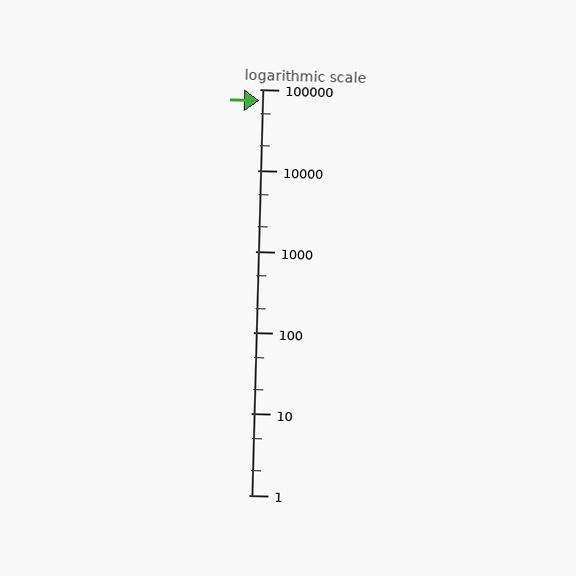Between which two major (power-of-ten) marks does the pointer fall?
The pointer is between 10000 and 100000.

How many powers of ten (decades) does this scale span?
The scale spans 5 decades, from 1 to 100000.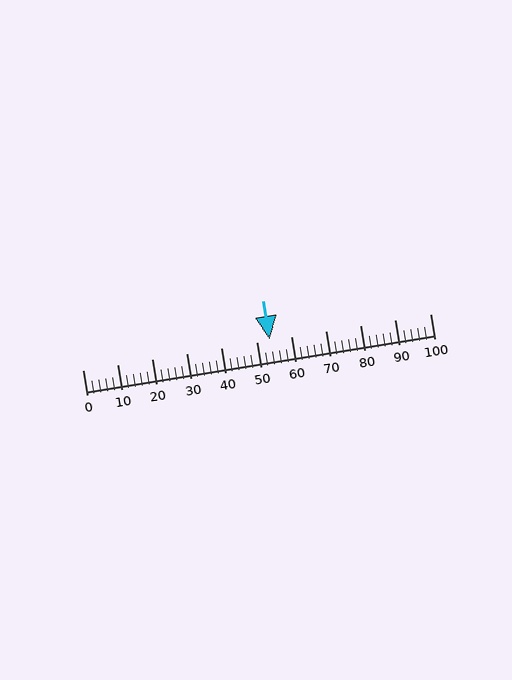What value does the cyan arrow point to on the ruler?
The cyan arrow points to approximately 54.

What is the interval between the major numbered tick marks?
The major tick marks are spaced 10 units apart.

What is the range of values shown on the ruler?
The ruler shows values from 0 to 100.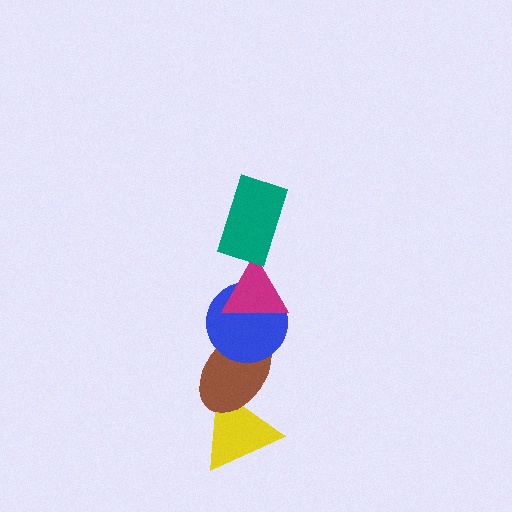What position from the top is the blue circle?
The blue circle is 3rd from the top.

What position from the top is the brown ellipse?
The brown ellipse is 4th from the top.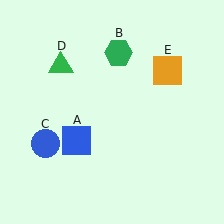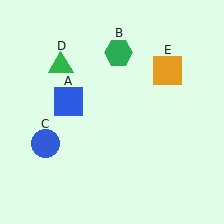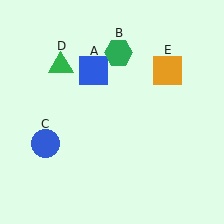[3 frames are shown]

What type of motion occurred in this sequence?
The blue square (object A) rotated clockwise around the center of the scene.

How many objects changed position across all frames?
1 object changed position: blue square (object A).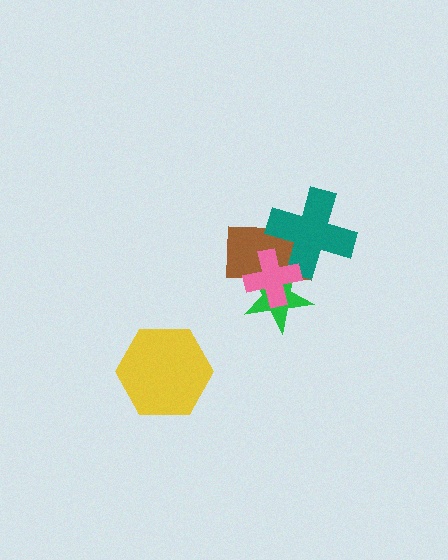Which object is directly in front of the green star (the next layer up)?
The brown rectangle is directly in front of the green star.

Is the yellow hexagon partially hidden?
No, no other shape covers it.